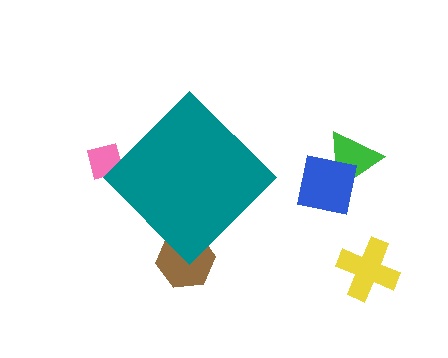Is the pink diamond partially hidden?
Yes, the pink diamond is partially hidden behind the teal diamond.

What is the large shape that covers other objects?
A teal diamond.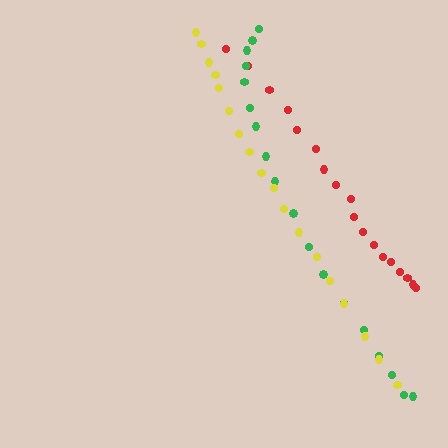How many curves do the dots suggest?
There are 3 distinct paths.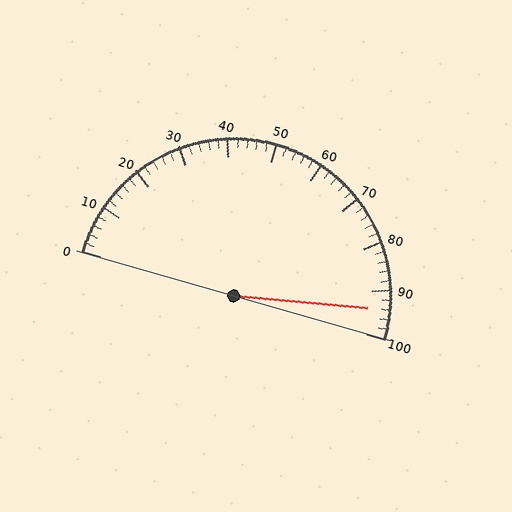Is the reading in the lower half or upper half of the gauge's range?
The reading is in the upper half of the range (0 to 100).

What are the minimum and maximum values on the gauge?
The gauge ranges from 0 to 100.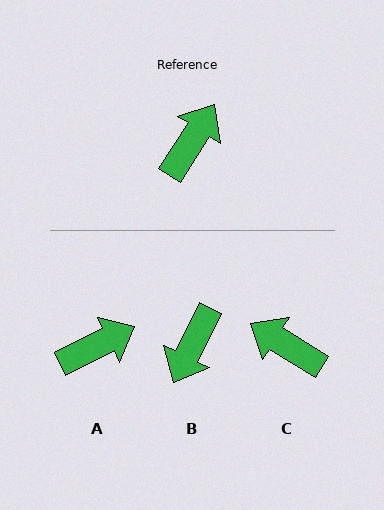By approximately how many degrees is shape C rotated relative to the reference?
Approximately 91 degrees counter-clockwise.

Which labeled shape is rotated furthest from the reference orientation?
B, about 174 degrees away.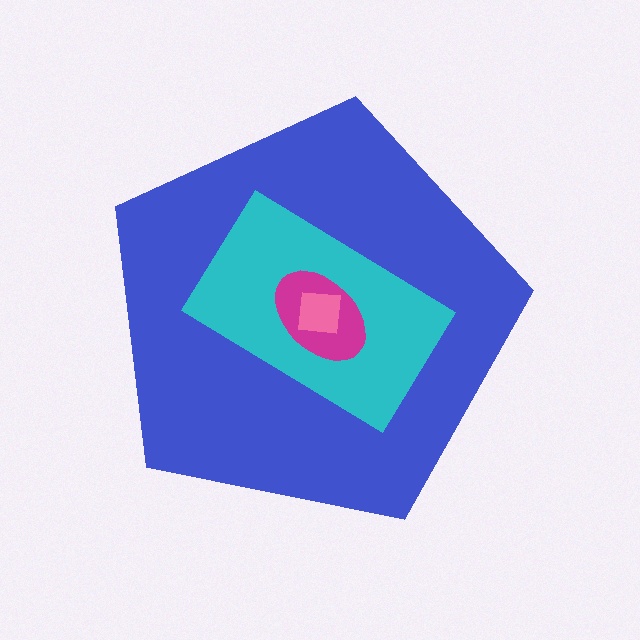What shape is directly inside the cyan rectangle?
The magenta ellipse.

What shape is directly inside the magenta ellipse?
The pink square.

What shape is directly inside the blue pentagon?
The cyan rectangle.